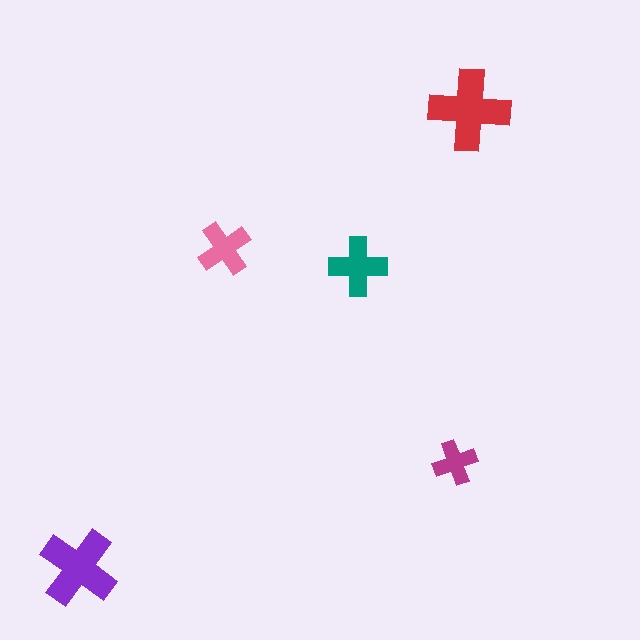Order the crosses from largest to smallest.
the red one, the purple one, the teal one, the pink one, the magenta one.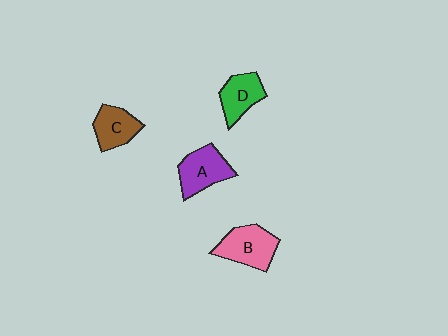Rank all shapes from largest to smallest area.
From largest to smallest: B (pink), A (purple), D (green), C (brown).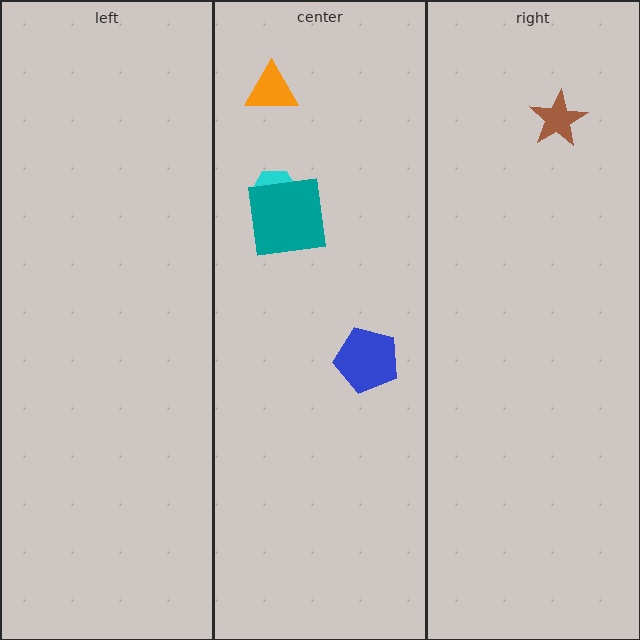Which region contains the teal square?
The center region.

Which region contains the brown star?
The right region.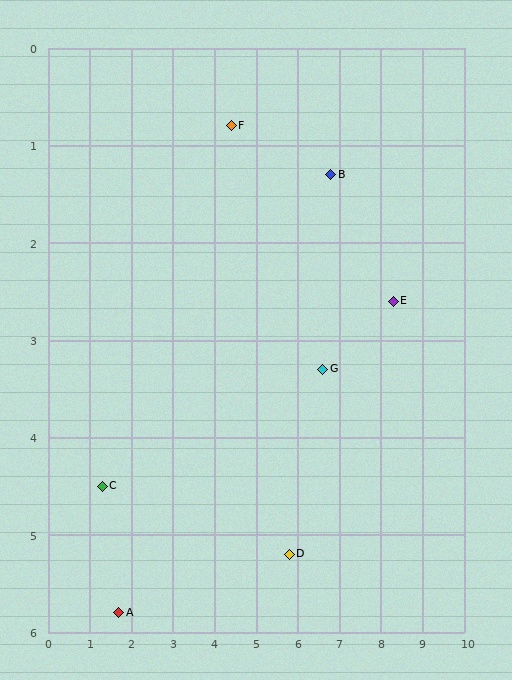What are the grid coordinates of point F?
Point F is at approximately (4.4, 0.8).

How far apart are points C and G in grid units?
Points C and G are about 5.4 grid units apart.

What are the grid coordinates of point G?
Point G is at approximately (6.6, 3.3).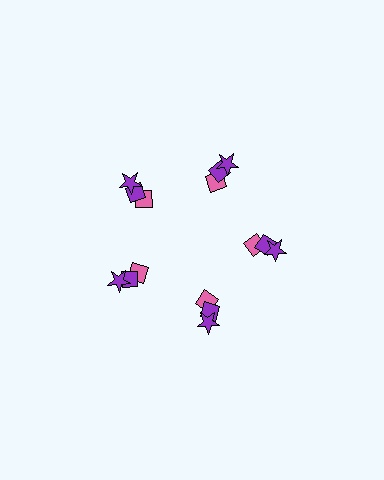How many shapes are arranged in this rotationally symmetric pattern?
There are 15 shapes, arranged in 5 groups of 3.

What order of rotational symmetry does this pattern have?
This pattern has 5-fold rotational symmetry.